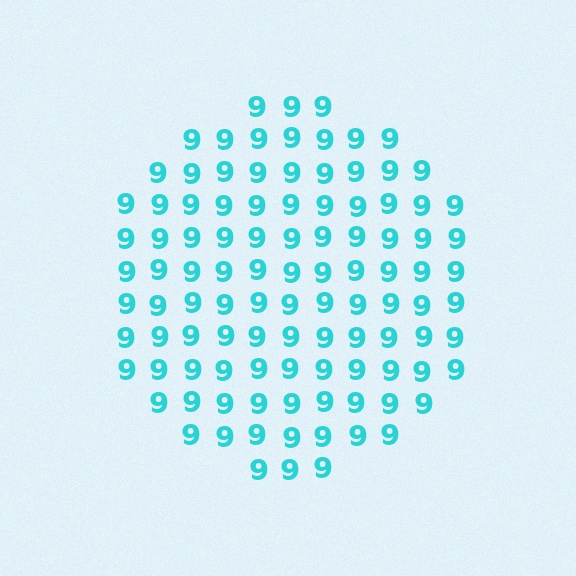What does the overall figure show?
The overall figure shows a circle.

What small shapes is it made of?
It is made of small digit 9's.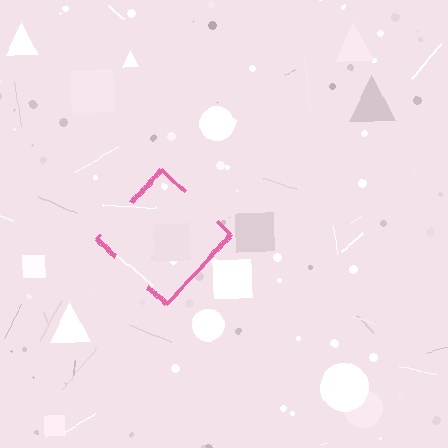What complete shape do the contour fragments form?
The contour fragments form a diamond.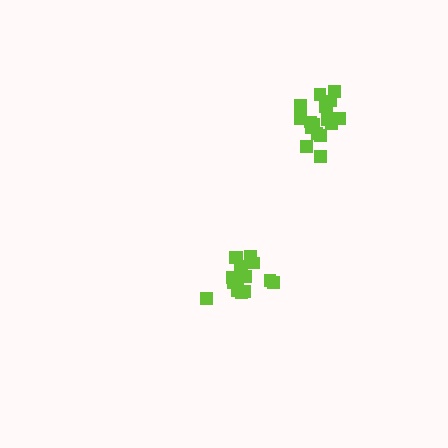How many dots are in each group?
Group 1: 18 dots, Group 2: 17 dots (35 total).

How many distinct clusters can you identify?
There are 2 distinct clusters.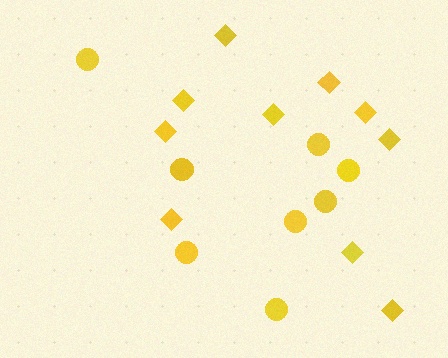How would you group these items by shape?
There are 2 groups: one group of diamonds (10) and one group of circles (8).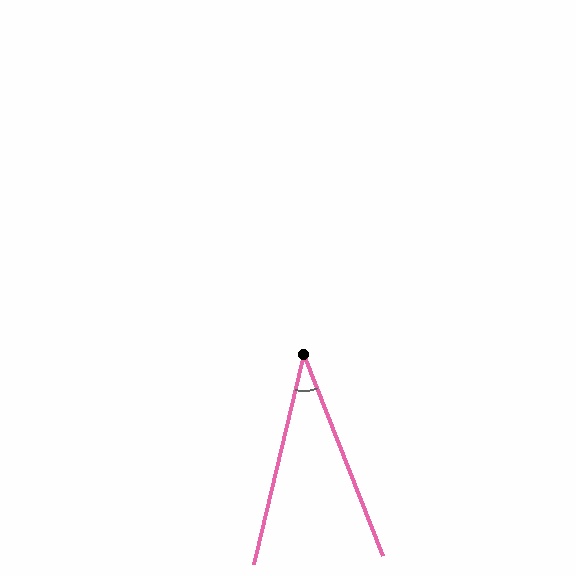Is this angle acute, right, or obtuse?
It is acute.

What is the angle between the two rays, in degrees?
Approximately 35 degrees.